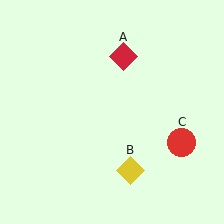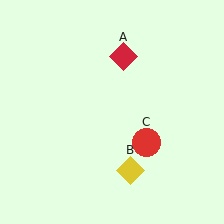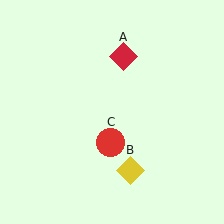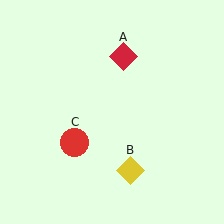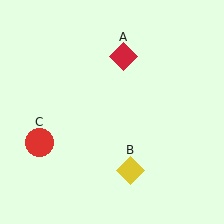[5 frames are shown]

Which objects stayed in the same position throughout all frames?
Red diamond (object A) and yellow diamond (object B) remained stationary.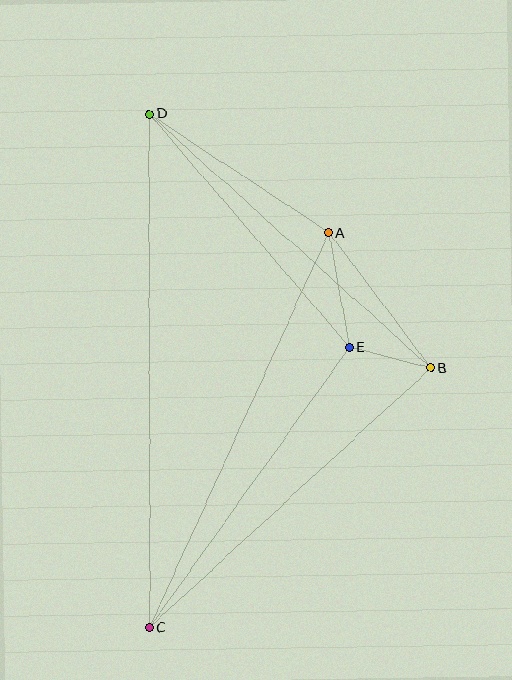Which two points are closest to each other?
Points B and E are closest to each other.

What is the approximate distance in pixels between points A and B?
The distance between A and B is approximately 170 pixels.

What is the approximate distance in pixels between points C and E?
The distance between C and E is approximately 344 pixels.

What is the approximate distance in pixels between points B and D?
The distance between B and D is approximately 379 pixels.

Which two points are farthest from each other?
Points C and D are farthest from each other.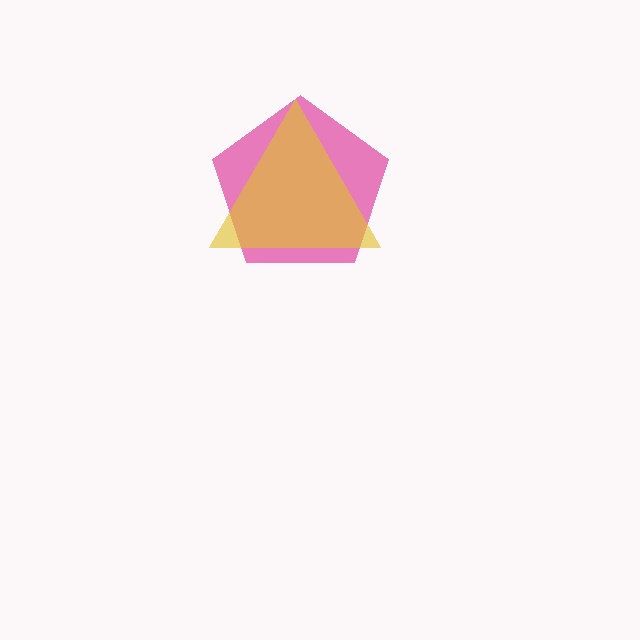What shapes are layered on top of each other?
The layered shapes are: a magenta pentagon, a yellow triangle.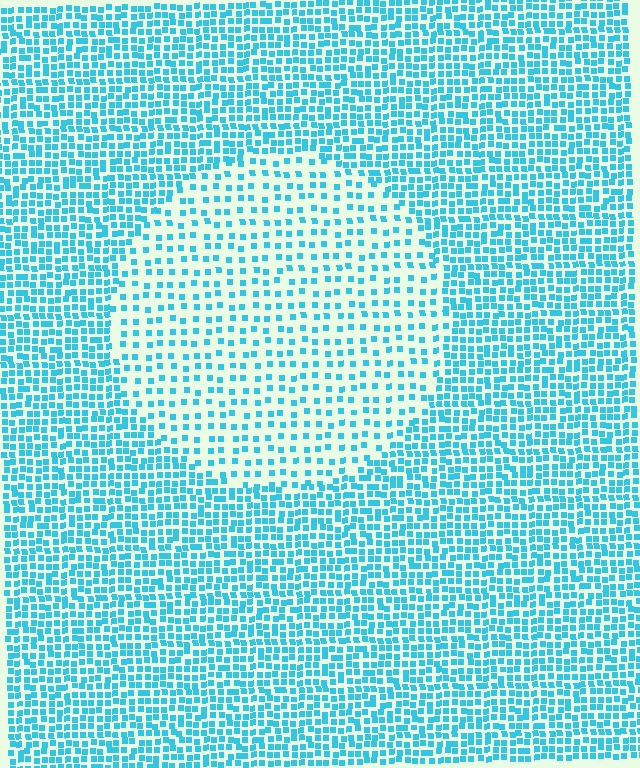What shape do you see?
I see a circle.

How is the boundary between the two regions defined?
The boundary is defined by a change in element density (approximately 2.2x ratio). All elements are the same color, size, and shape.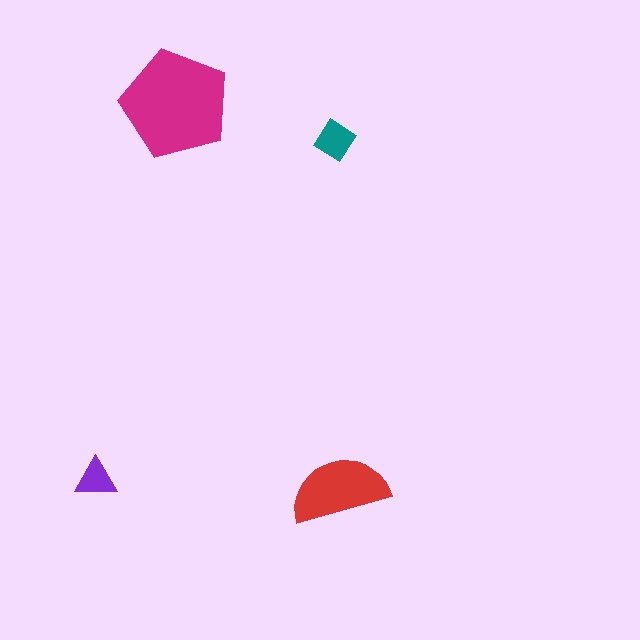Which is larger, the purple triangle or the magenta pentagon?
The magenta pentagon.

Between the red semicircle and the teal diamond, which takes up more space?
The red semicircle.